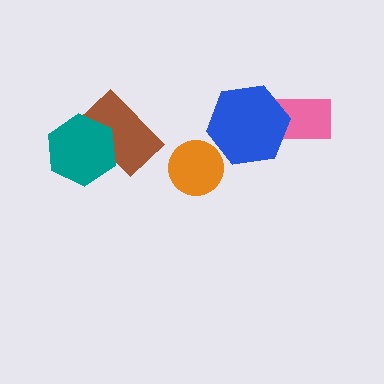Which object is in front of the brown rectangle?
The teal hexagon is in front of the brown rectangle.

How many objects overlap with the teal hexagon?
1 object overlaps with the teal hexagon.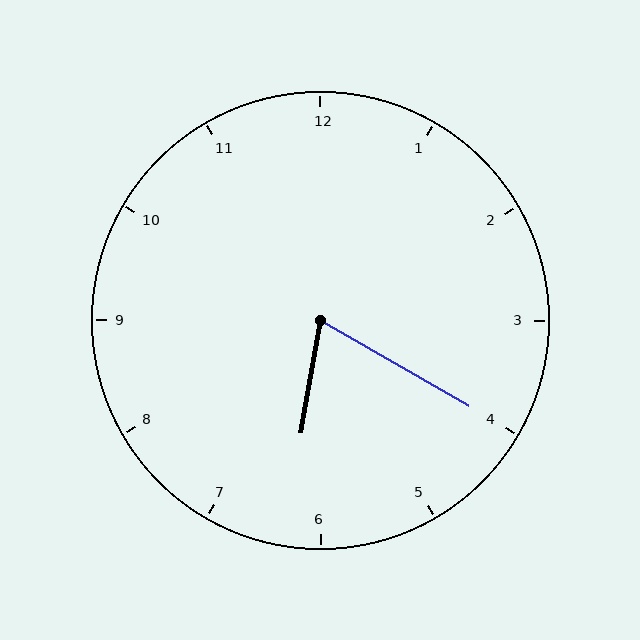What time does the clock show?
6:20.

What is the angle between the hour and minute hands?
Approximately 70 degrees.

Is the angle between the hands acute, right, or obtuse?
It is acute.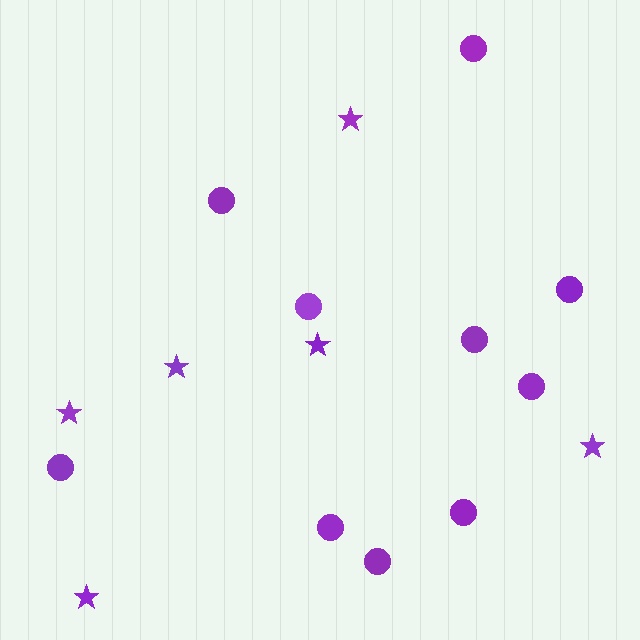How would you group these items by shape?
There are 2 groups: one group of circles (10) and one group of stars (6).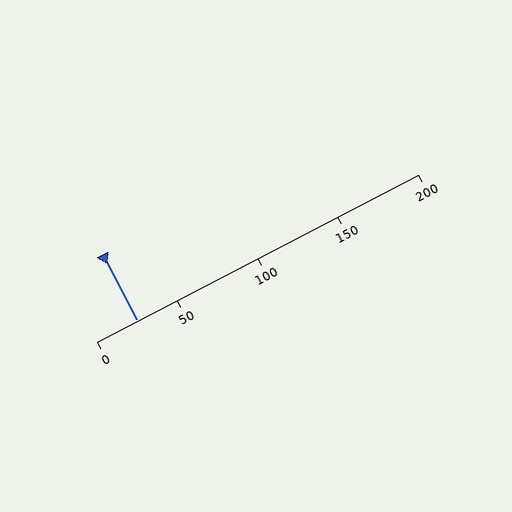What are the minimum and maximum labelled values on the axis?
The axis runs from 0 to 200.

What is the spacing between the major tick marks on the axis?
The major ticks are spaced 50 apart.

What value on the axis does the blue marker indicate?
The marker indicates approximately 25.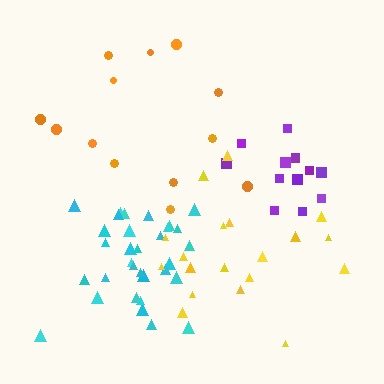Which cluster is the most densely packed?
Cyan.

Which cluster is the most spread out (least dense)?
Orange.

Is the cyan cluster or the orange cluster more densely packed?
Cyan.